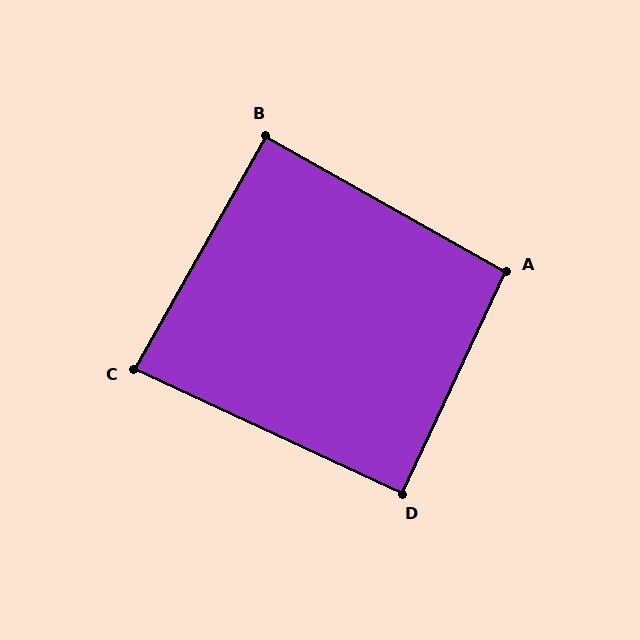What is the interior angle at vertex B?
Approximately 90 degrees (approximately right).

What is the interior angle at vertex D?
Approximately 90 degrees (approximately right).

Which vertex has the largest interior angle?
A, at approximately 94 degrees.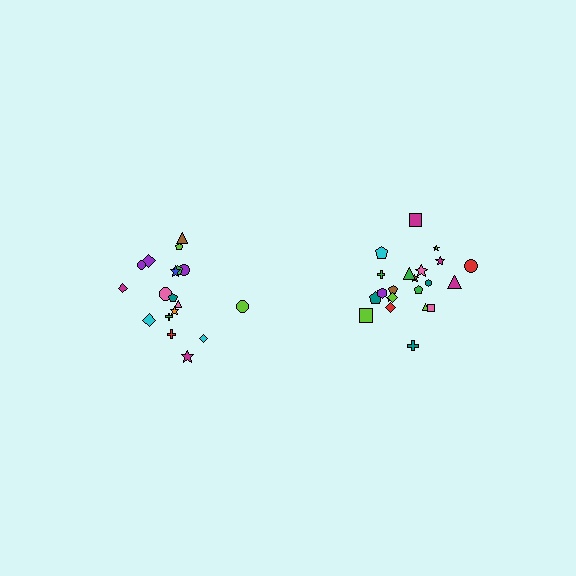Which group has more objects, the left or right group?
The right group.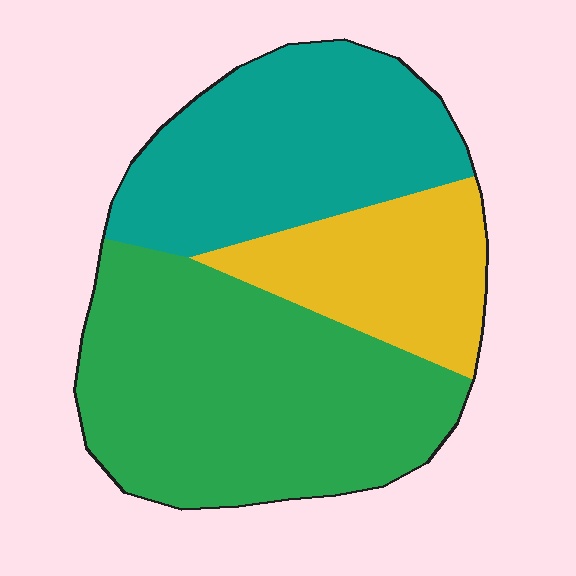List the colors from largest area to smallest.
From largest to smallest: green, teal, yellow.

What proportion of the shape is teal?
Teal takes up about one third (1/3) of the shape.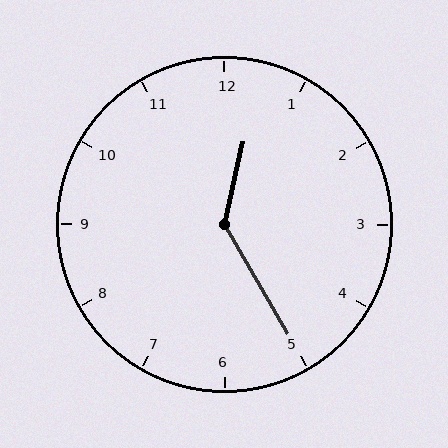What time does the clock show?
12:25.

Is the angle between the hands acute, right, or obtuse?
It is obtuse.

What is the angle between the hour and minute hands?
Approximately 138 degrees.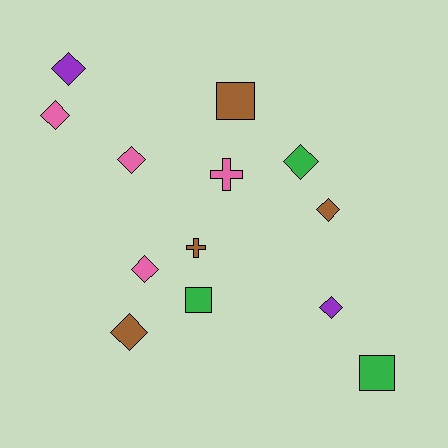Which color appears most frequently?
Pink, with 4 objects.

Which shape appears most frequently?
Diamond, with 8 objects.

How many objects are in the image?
There are 13 objects.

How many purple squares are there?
There are no purple squares.